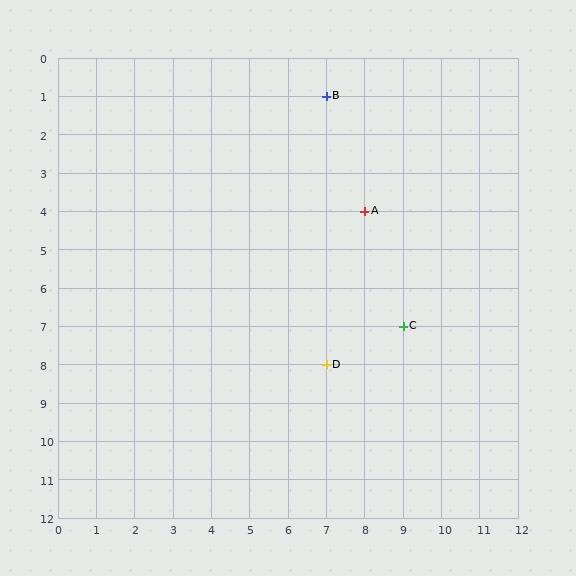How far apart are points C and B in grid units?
Points C and B are 2 columns and 6 rows apart (about 6.3 grid units diagonally).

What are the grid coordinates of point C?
Point C is at grid coordinates (9, 7).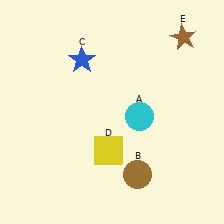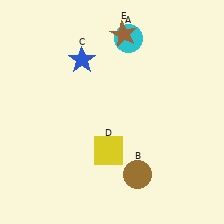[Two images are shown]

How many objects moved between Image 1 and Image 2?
2 objects moved between the two images.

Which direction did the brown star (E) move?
The brown star (E) moved left.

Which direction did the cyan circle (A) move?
The cyan circle (A) moved up.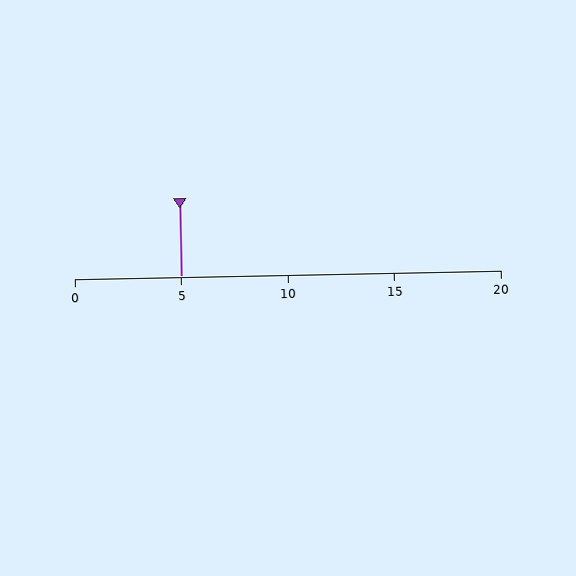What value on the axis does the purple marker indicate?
The marker indicates approximately 5.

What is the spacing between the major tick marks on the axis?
The major ticks are spaced 5 apart.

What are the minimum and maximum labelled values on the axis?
The axis runs from 0 to 20.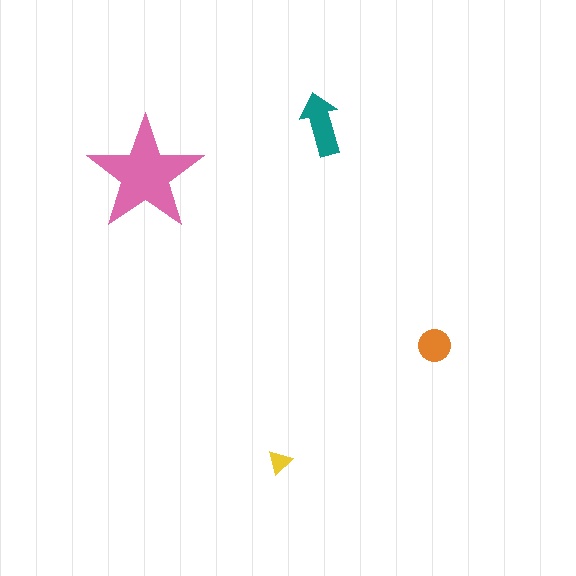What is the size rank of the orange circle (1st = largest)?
3rd.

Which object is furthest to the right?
The orange circle is rightmost.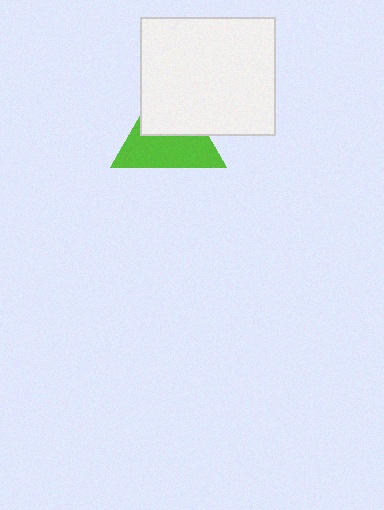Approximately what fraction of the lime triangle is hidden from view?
Roughly 45% of the lime triangle is hidden behind the white rectangle.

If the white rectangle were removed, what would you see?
You would see the complete lime triangle.